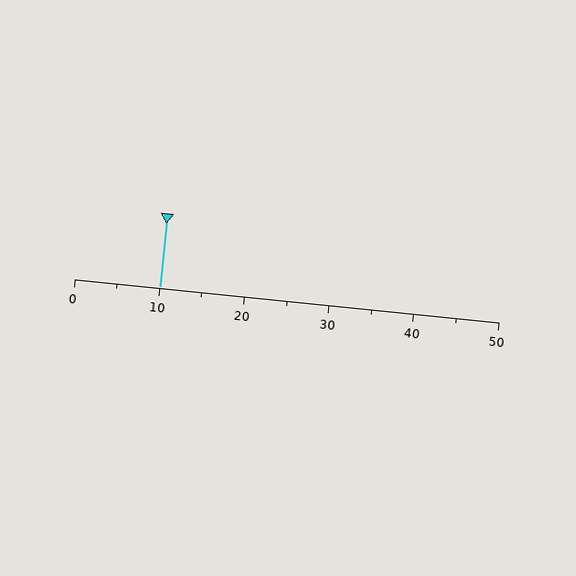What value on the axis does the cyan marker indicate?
The marker indicates approximately 10.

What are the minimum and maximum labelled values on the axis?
The axis runs from 0 to 50.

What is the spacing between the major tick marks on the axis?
The major ticks are spaced 10 apart.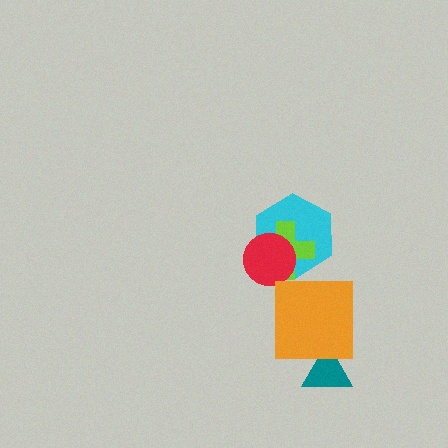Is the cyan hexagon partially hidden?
Yes, it is partially covered by another shape.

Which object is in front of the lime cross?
The red circle is in front of the lime cross.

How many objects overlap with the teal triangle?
1 object overlaps with the teal triangle.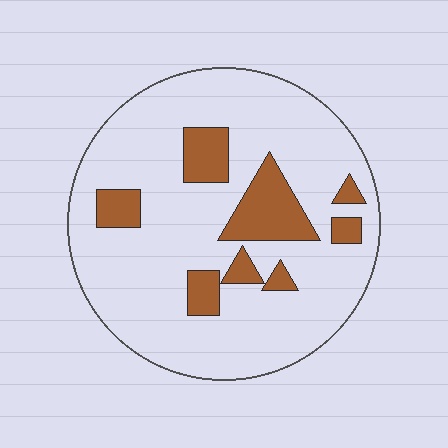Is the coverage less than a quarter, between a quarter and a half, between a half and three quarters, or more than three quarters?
Less than a quarter.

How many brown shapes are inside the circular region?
8.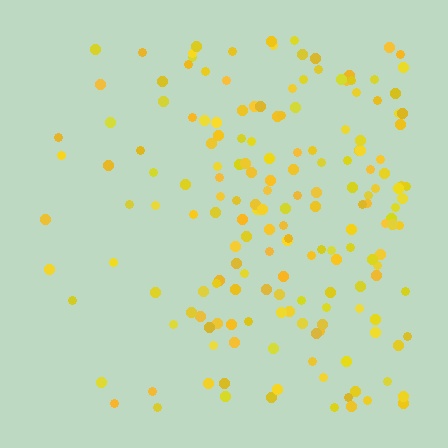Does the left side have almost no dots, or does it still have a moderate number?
Still a moderate number, just noticeably fewer than the right.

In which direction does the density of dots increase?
From left to right, with the right side densest.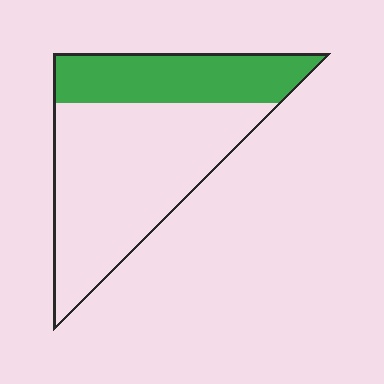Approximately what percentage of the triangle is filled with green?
Approximately 35%.